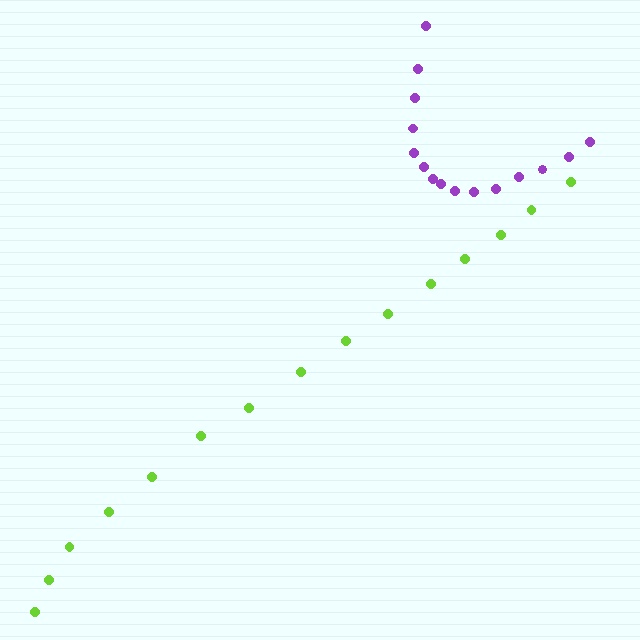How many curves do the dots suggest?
There are 2 distinct paths.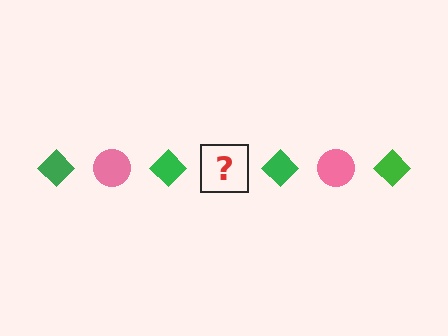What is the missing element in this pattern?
The missing element is a pink circle.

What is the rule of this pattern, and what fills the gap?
The rule is that the pattern alternates between green diamond and pink circle. The gap should be filled with a pink circle.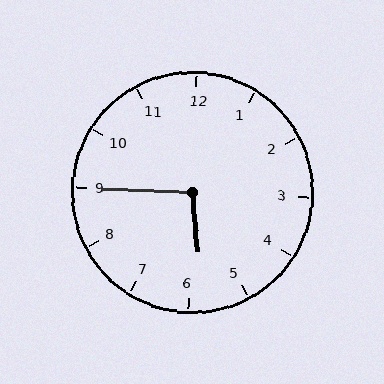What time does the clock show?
5:45.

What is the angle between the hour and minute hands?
Approximately 98 degrees.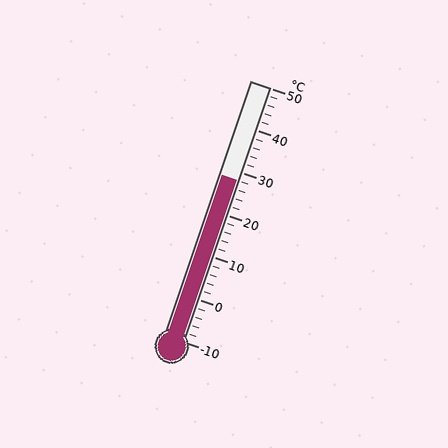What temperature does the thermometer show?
The thermometer shows approximately 28°C.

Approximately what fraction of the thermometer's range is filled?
The thermometer is filled to approximately 65% of its range.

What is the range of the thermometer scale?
The thermometer scale ranges from -10°C to 50°C.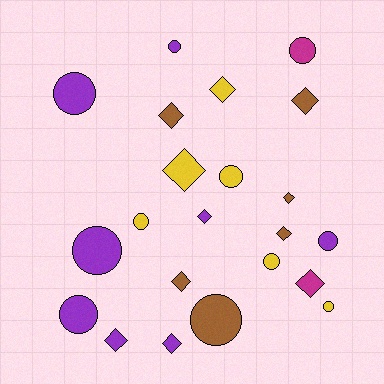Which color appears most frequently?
Purple, with 8 objects.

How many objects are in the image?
There are 22 objects.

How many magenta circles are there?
There is 1 magenta circle.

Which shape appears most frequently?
Circle, with 11 objects.